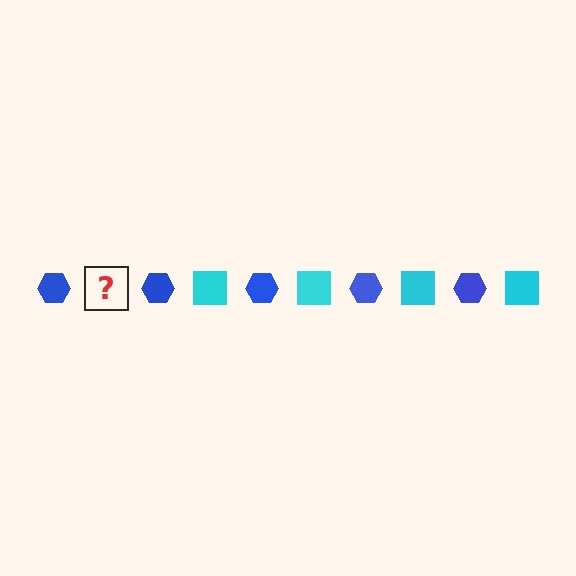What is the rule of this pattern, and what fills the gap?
The rule is that the pattern alternates between blue hexagon and cyan square. The gap should be filled with a cyan square.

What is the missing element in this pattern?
The missing element is a cyan square.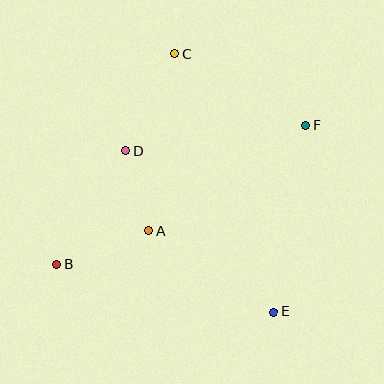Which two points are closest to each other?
Points A and D are closest to each other.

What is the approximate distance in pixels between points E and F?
The distance between E and F is approximately 189 pixels.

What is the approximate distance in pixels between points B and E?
The distance between B and E is approximately 221 pixels.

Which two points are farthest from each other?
Points B and F are farthest from each other.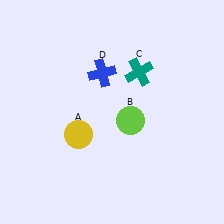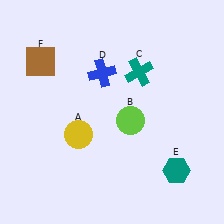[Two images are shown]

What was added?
A teal hexagon (E), a brown square (F) were added in Image 2.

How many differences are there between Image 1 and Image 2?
There are 2 differences between the two images.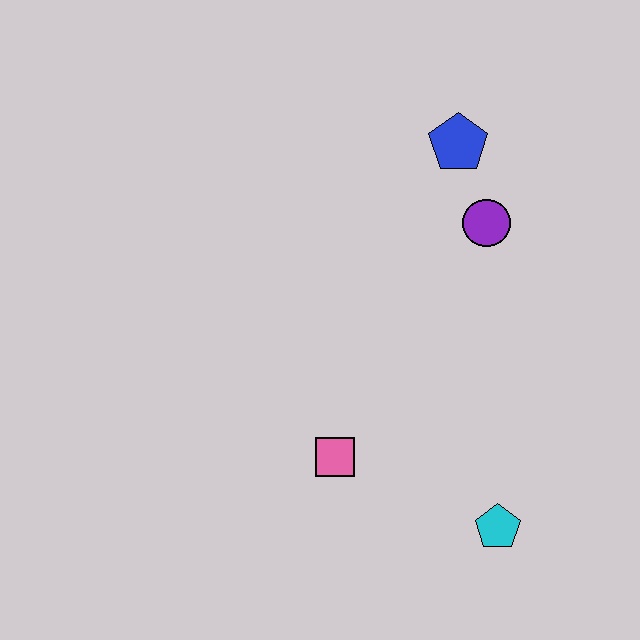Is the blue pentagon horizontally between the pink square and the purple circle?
Yes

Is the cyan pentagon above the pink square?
No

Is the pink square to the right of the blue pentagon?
No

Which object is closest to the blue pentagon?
The purple circle is closest to the blue pentagon.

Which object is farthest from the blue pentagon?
The cyan pentagon is farthest from the blue pentagon.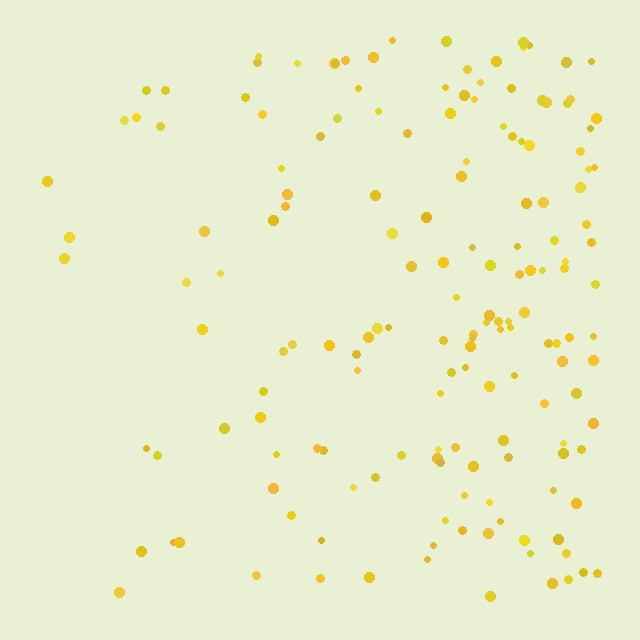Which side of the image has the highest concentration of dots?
The right.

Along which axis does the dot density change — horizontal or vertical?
Horizontal.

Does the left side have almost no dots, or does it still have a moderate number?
Still a moderate number, just noticeably fewer than the right.